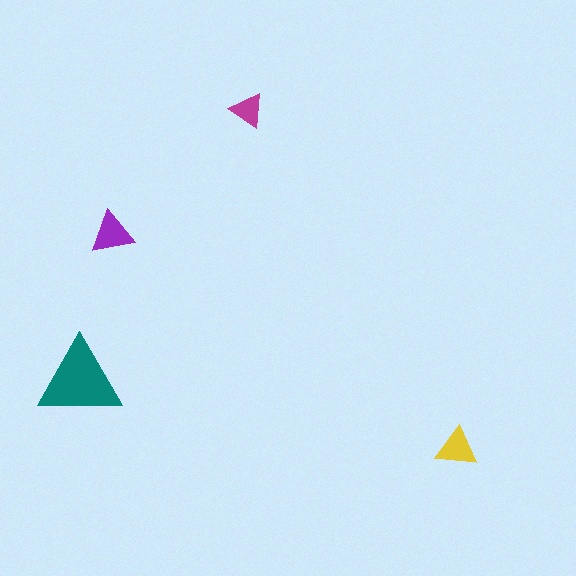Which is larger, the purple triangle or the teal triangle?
The teal one.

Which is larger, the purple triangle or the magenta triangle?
The purple one.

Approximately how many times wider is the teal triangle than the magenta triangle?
About 2.5 times wider.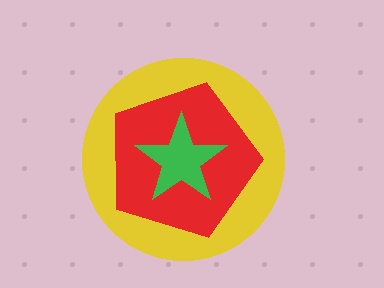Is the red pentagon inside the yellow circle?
Yes.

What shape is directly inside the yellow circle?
The red pentagon.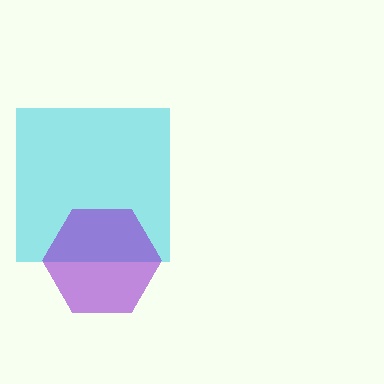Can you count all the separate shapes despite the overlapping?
Yes, there are 2 separate shapes.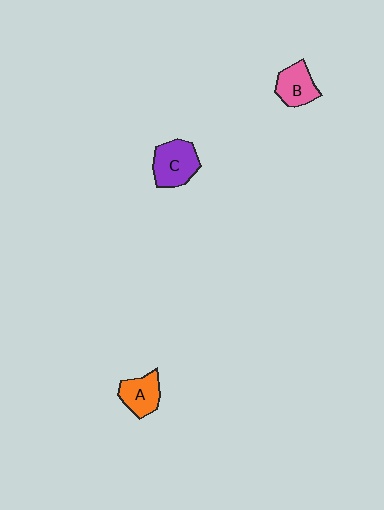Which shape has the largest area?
Shape C (purple).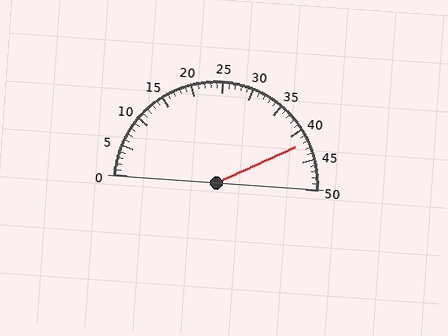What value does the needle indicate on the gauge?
The needle indicates approximately 42.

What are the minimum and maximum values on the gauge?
The gauge ranges from 0 to 50.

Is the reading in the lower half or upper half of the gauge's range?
The reading is in the upper half of the range (0 to 50).